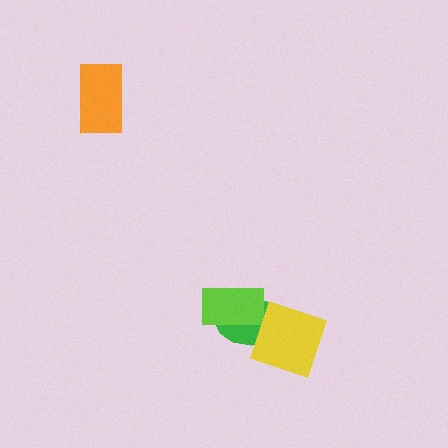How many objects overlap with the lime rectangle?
1 object overlaps with the lime rectangle.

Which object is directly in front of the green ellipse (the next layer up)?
The lime rectangle is directly in front of the green ellipse.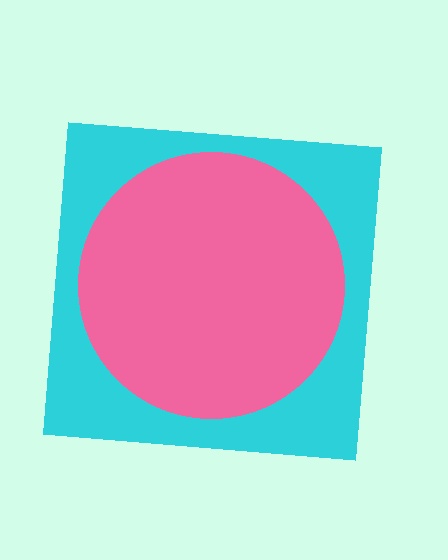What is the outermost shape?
The cyan square.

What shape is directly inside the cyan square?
The pink circle.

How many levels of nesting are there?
2.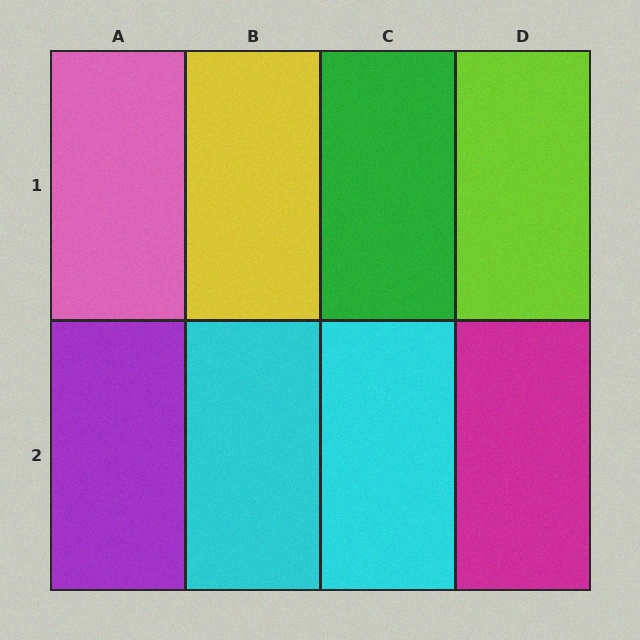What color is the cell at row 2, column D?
Magenta.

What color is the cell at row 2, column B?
Cyan.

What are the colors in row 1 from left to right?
Pink, yellow, green, lime.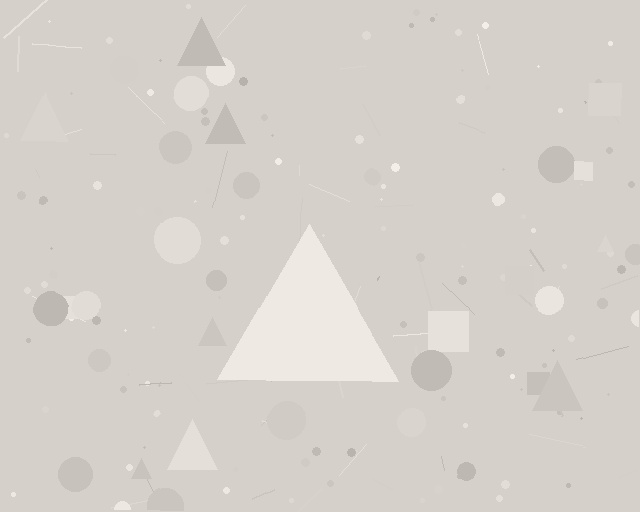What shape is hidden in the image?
A triangle is hidden in the image.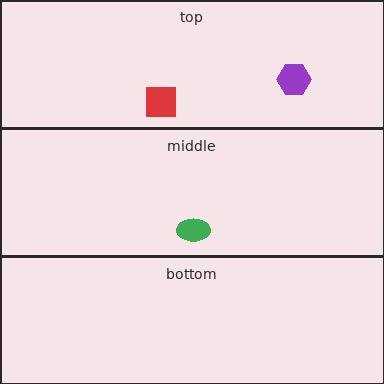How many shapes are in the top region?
2.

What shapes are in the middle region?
The green ellipse.